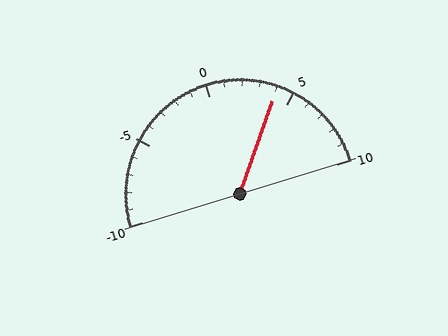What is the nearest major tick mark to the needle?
The nearest major tick mark is 5.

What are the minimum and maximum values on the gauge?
The gauge ranges from -10 to 10.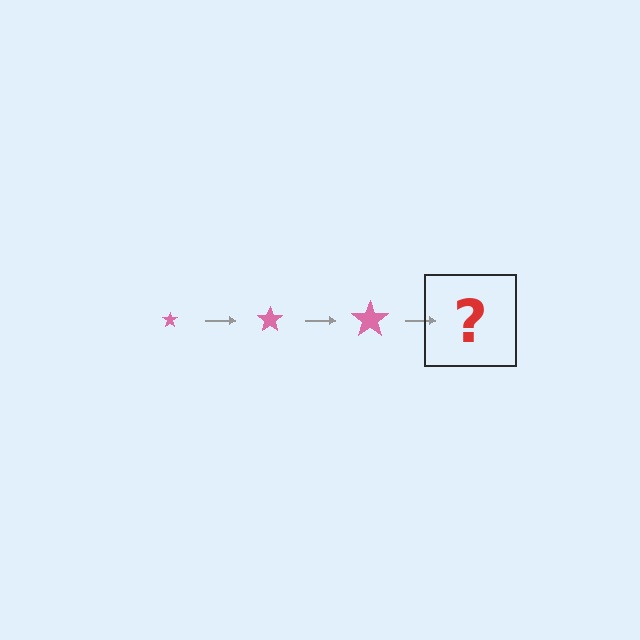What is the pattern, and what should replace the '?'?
The pattern is that the star gets progressively larger each step. The '?' should be a pink star, larger than the previous one.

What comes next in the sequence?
The next element should be a pink star, larger than the previous one.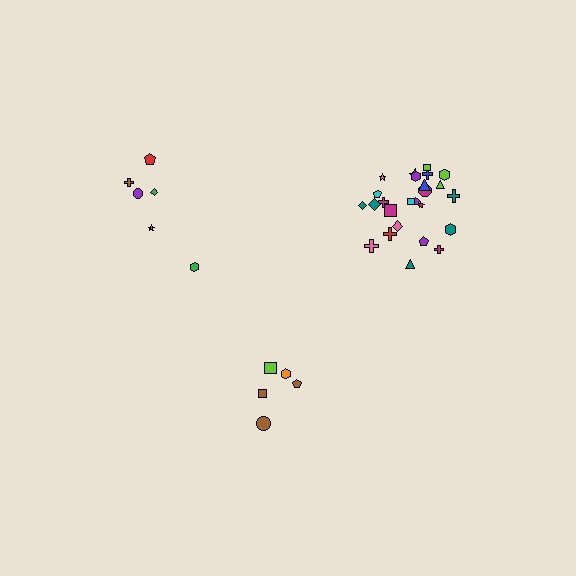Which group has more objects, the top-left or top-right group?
The top-right group.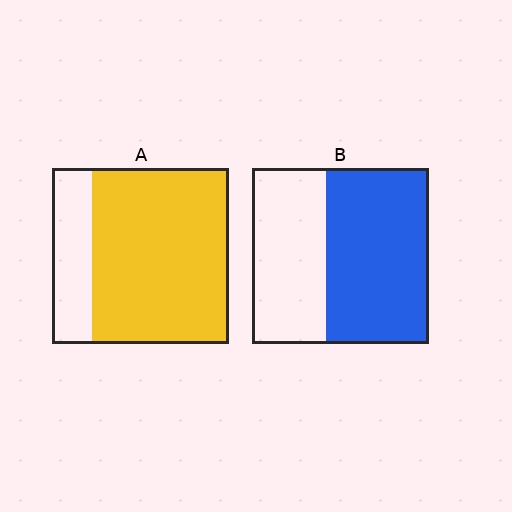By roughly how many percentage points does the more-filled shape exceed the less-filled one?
By roughly 20 percentage points (A over B).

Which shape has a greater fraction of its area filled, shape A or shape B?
Shape A.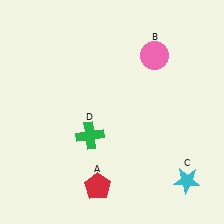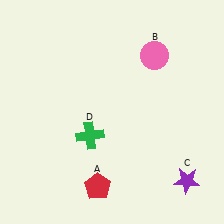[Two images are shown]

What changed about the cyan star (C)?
In Image 1, C is cyan. In Image 2, it changed to purple.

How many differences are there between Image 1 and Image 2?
There is 1 difference between the two images.